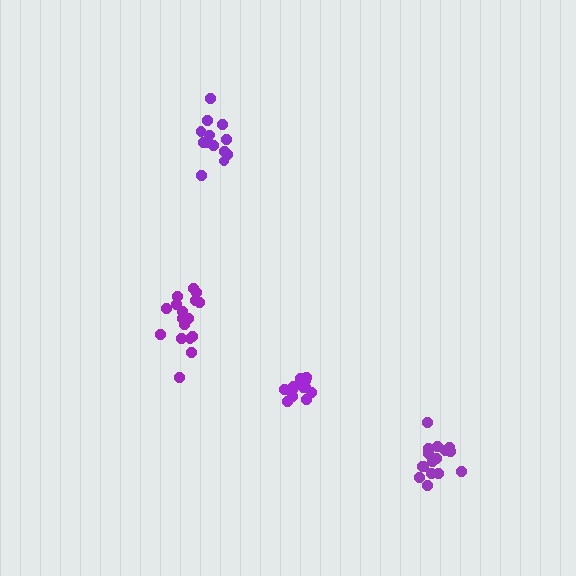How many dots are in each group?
Group 1: 13 dots, Group 2: 12 dots, Group 3: 17 dots, Group 4: 16 dots (58 total).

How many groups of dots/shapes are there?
There are 4 groups.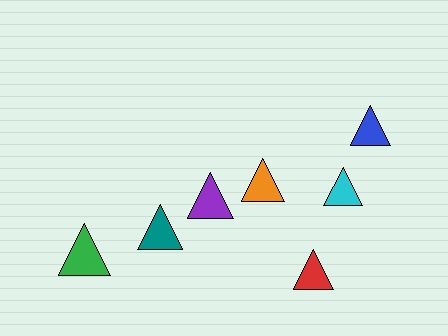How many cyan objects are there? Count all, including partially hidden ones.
There is 1 cyan object.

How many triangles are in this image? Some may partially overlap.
There are 7 triangles.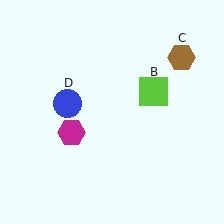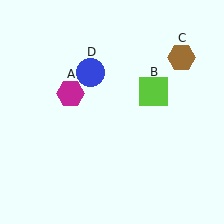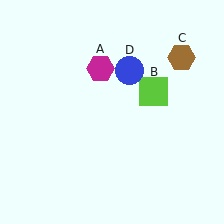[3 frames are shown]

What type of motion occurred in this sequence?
The magenta hexagon (object A), blue circle (object D) rotated clockwise around the center of the scene.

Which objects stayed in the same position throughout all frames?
Lime square (object B) and brown hexagon (object C) remained stationary.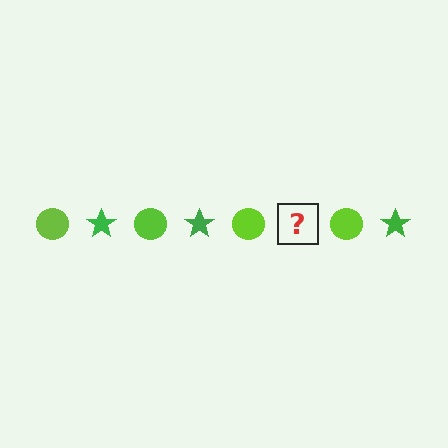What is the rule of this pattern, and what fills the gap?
The rule is that the pattern alternates between lime circle and green star. The gap should be filled with a green star.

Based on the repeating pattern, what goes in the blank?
The blank should be a green star.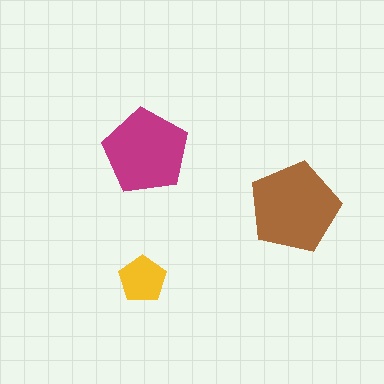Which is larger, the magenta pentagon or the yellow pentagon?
The magenta one.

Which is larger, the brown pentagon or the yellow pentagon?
The brown one.